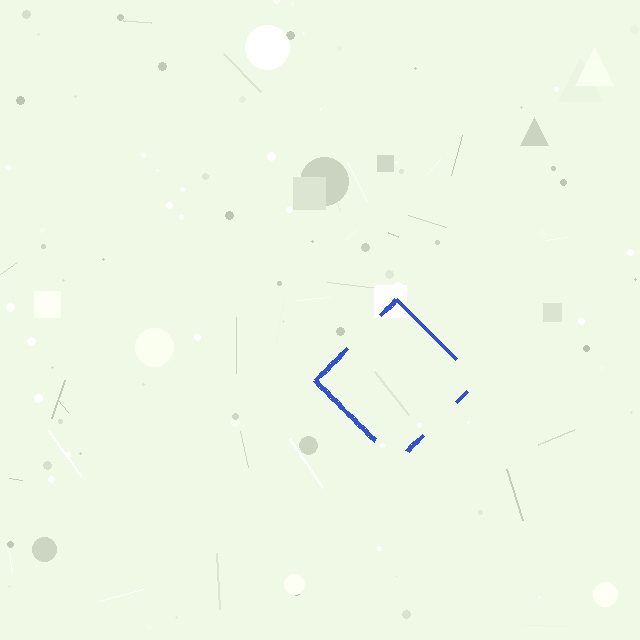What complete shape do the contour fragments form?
The contour fragments form a diamond.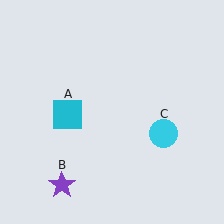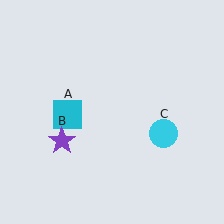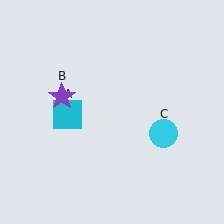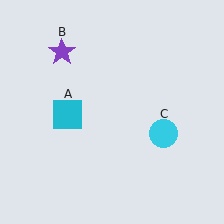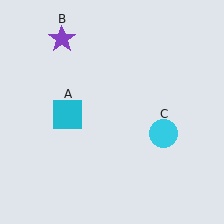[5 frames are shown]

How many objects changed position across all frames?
1 object changed position: purple star (object B).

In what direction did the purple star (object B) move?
The purple star (object B) moved up.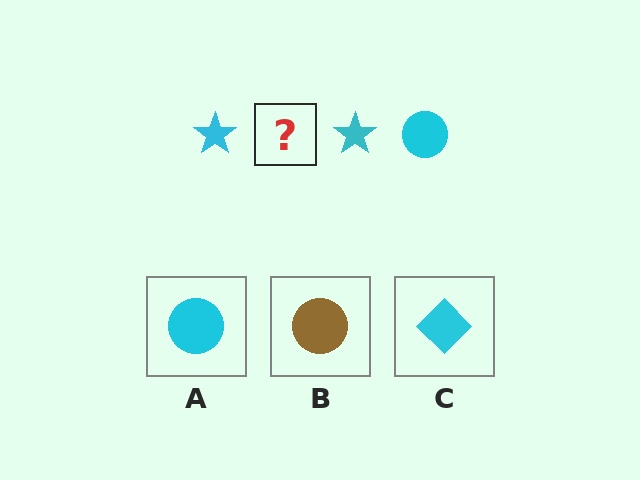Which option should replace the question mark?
Option A.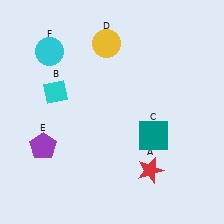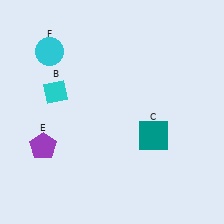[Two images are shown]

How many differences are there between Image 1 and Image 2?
There are 2 differences between the two images.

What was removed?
The red star (A), the yellow circle (D) were removed in Image 2.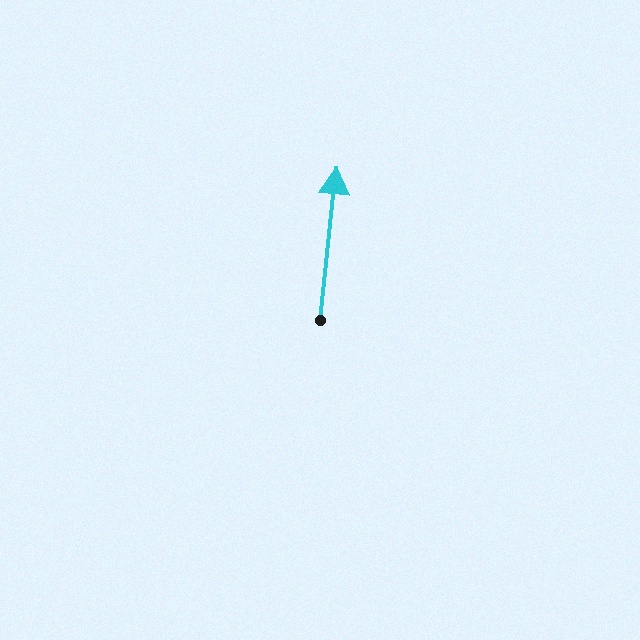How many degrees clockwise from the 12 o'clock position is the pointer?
Approximately 6 degrees.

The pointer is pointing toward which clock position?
Roughly 12 o'clock.